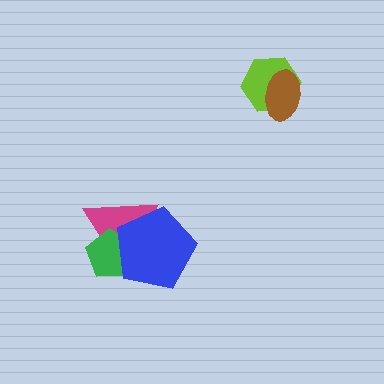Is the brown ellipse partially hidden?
No, no other shape covers it.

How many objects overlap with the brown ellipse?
1 object overlaps with the brown ellipse.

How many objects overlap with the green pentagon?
2 objects overlap with the green pentagon.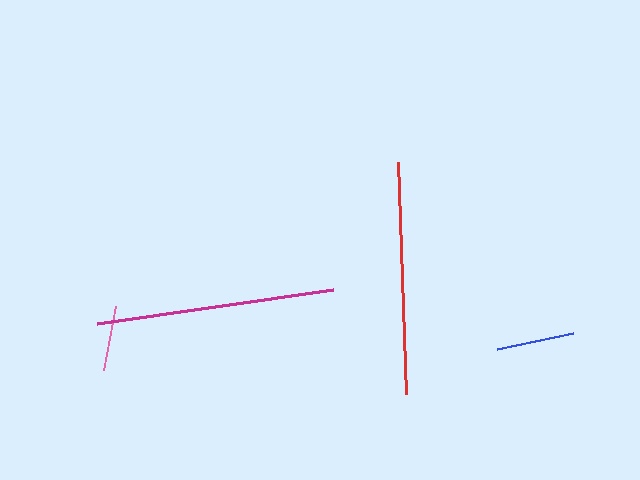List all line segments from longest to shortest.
From longest to shortest: magenta, red, blue, pink.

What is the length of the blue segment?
The blue segment is approximately 78 pixels long.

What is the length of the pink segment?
The pink segment is approximately 65 pixels long.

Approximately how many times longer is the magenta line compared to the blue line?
The magenta line is approximately 3.0 times the length of the blue line.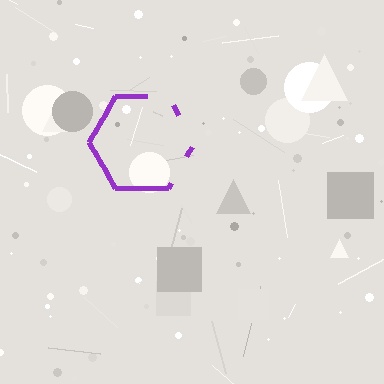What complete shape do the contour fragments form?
The contour fragments form a hexagon.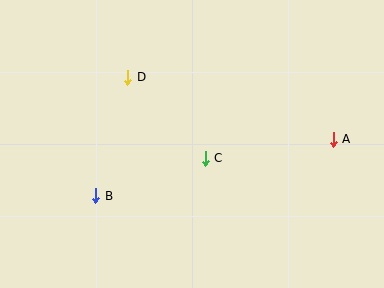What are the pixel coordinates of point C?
Point C is at (205, 158).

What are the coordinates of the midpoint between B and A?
The midpoint between B and A is at (214, 167).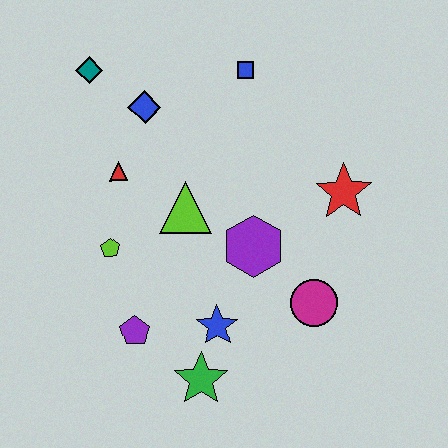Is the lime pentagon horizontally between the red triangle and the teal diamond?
Yes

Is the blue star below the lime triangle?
Yes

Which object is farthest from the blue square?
The green star is farthest from the blue square.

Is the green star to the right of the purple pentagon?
Yes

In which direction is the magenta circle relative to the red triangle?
The magenta circle is to the right of the red triangle.